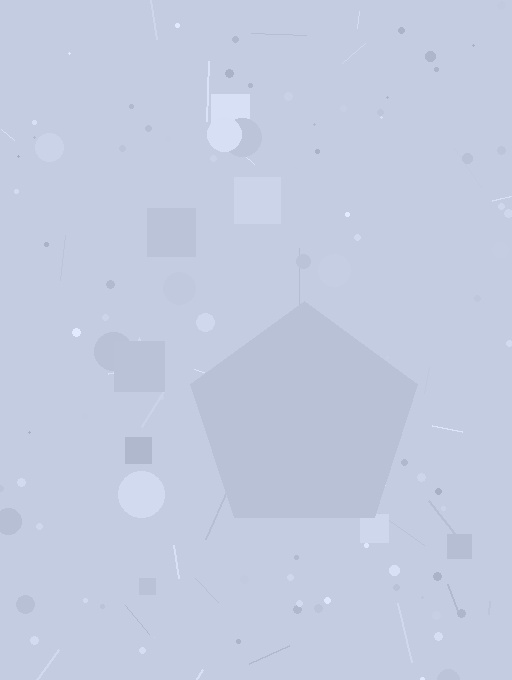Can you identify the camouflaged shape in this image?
The camouflaged shape is a pentagon.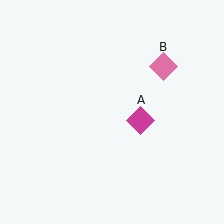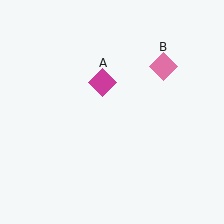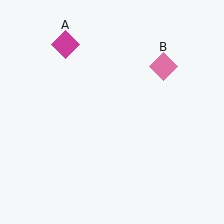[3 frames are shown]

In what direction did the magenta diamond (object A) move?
The magenta diamond (object A) moved up and to the left.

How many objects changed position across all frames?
1 object changed position: magenta diamond (object A).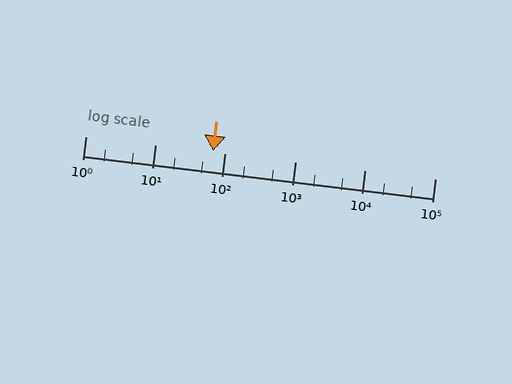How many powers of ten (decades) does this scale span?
The scale spans 5 decades, from 1 to 100000.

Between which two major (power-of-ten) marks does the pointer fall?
The pointer is between 10 and 100.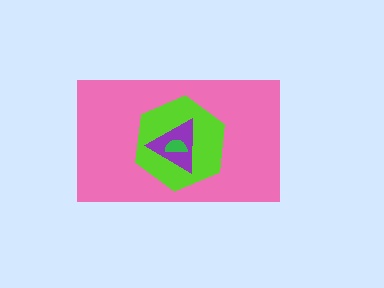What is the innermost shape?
The green semicircle.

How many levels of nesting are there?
4.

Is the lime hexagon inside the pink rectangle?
Yes.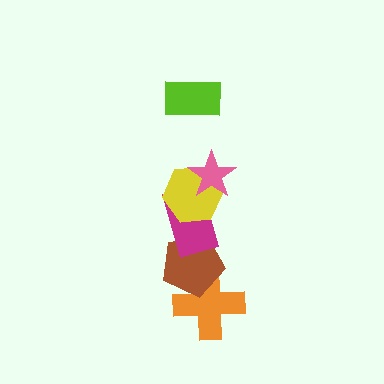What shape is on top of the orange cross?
The brown pentagon is on top of the orange cross.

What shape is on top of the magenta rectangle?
The yellow hexagon is on top of the magenta rectangle.